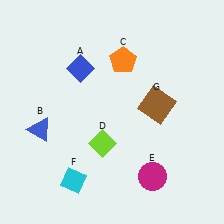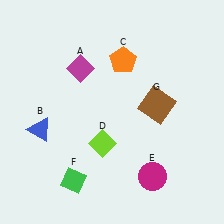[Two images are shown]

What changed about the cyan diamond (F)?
In Image 1, F is cyan. In Image 2, it changed to green.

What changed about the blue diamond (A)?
In Image 1, A is blue. In Image 2, it changed to magenta.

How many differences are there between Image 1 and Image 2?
There are 2 differences between the two images.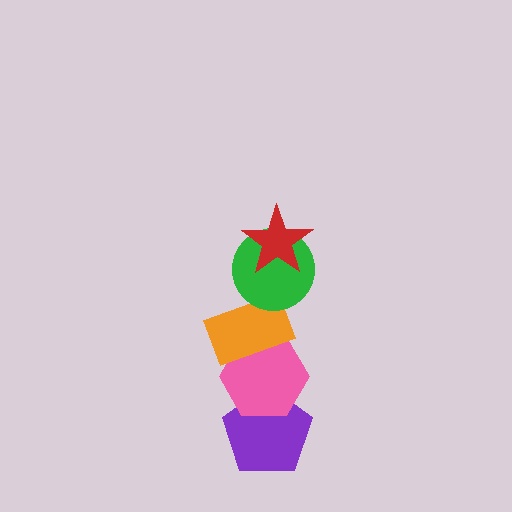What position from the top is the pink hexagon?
The pink hexagon is 4th from the top.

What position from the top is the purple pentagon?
The purple pentagon is 5th from the top.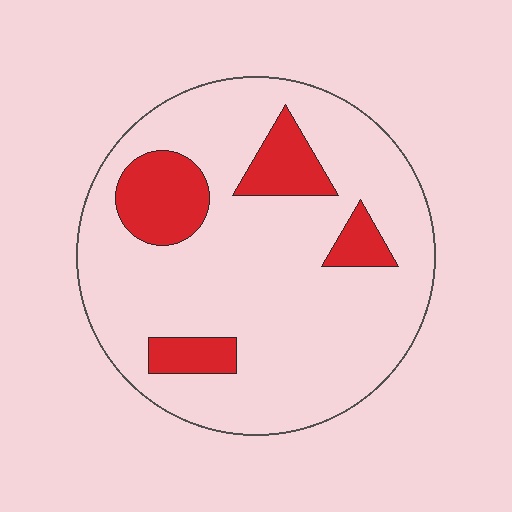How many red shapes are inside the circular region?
4.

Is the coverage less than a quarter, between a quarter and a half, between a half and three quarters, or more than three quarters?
Less than a quarter.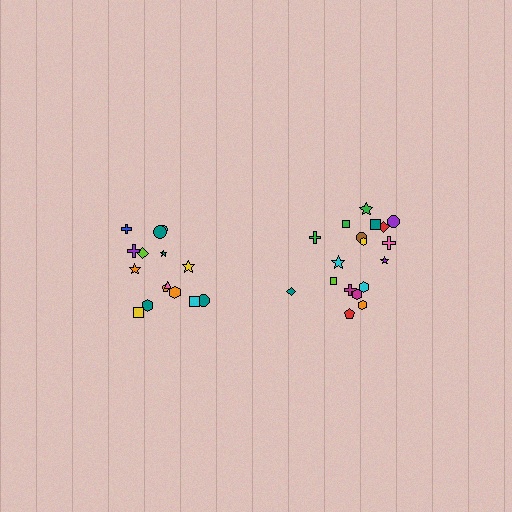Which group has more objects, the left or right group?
The right group.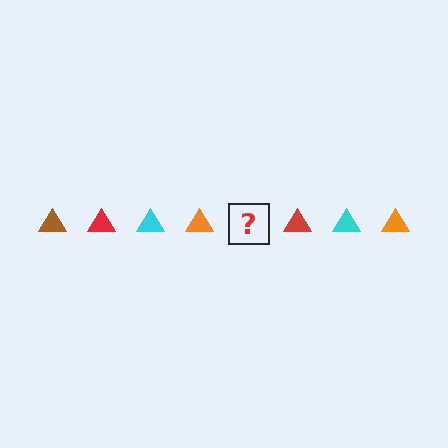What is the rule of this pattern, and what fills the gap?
The rule is that the pattern cycles through brown, red, cyan, orange triangles. The gap should be filled with a brown triangle.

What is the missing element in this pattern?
The missing element is a brown triangle.